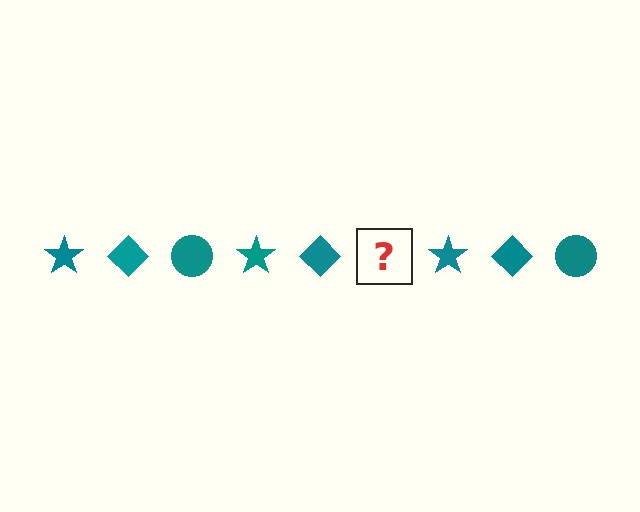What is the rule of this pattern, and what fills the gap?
The rule is that the pattern cycles through star, diamond, circle shapes in teal. The gap should be filled with a teal circle.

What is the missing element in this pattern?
The missing element is a teal circle.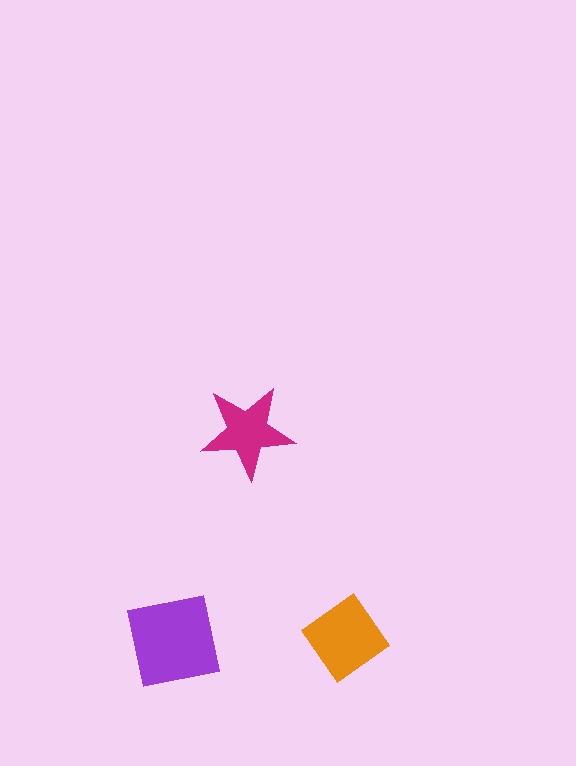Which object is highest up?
The magenta star is topmost.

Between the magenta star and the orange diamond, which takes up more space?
The orange diamond.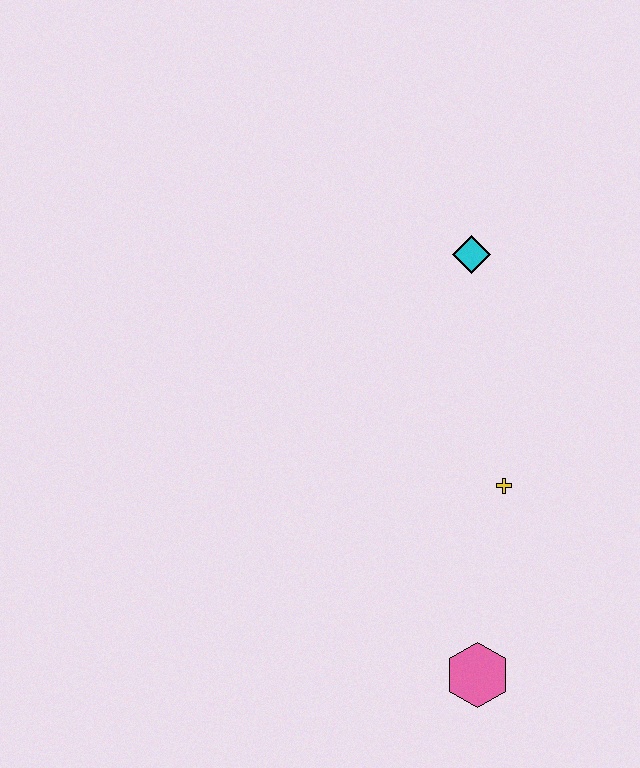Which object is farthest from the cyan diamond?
The pink hexagon is farthest from the cyan diamond.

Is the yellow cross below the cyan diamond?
Yes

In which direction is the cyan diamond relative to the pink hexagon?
The cyan diamond is above the pink hexagon.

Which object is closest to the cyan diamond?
The yellow cross is closest to the cyan diamond.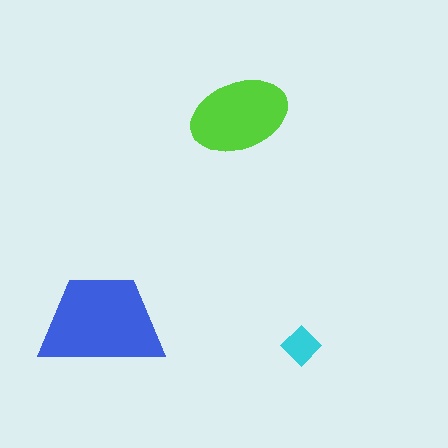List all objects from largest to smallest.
The blue trapezoid, the lime ellipse, the cyan diamond.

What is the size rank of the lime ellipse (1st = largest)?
2nd.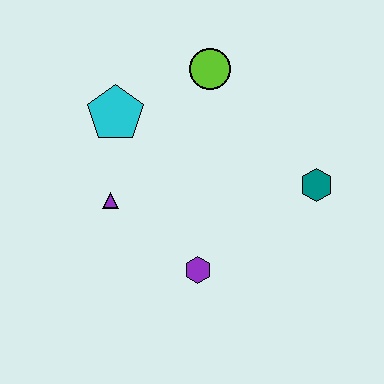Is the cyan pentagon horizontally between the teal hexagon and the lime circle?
No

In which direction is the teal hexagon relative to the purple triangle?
The teal hexagon is to the right of the purple triangle.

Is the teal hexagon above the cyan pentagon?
No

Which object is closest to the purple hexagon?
The purple triangle is closest to the purple hexagon.